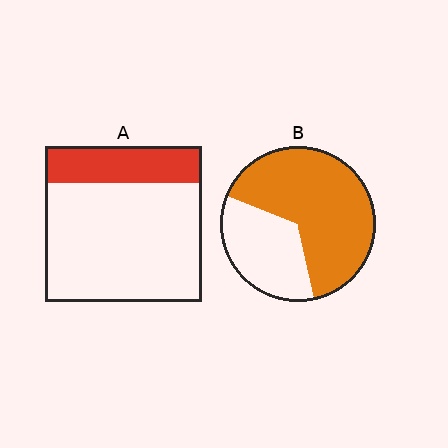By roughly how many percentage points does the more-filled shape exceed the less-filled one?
By roughly 40 percentage points (B over A).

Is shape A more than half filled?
No.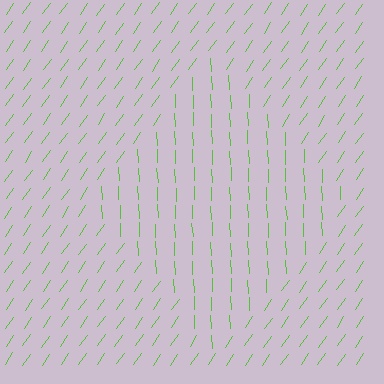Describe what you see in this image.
The image is filled with small lime line segments. A diamond region in the image has lines oriented differently from the surrounding lines, creating a visible texture boundary.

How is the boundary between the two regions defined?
The boundary is defined purely by a change in line orientation (approximately 37 degrees difference). All lines are the same color and thickness.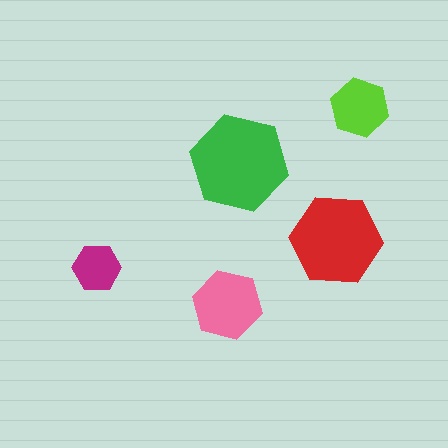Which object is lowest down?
The pink hexagon is bottommost.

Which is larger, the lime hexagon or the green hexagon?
The green one.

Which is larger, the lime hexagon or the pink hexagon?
The pink one.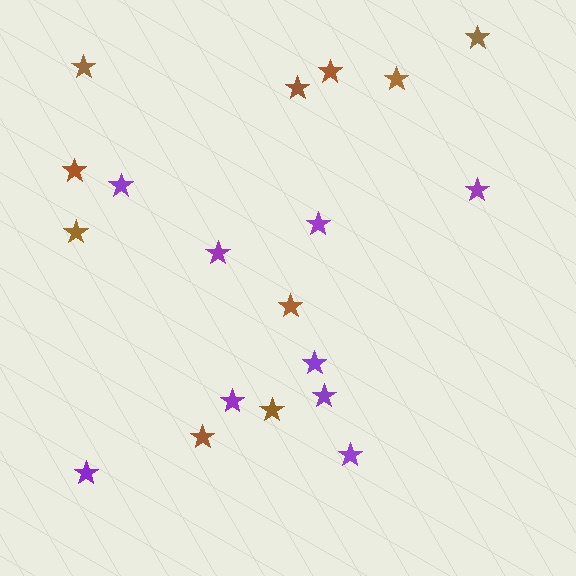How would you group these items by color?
There are 2 groups: one group of purple stars (9) and one group of brown stars (10).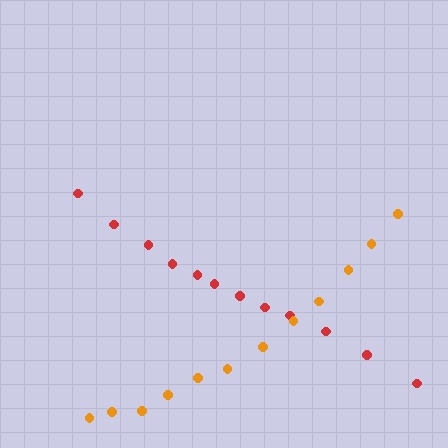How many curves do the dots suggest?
There are 2 distinct paths.